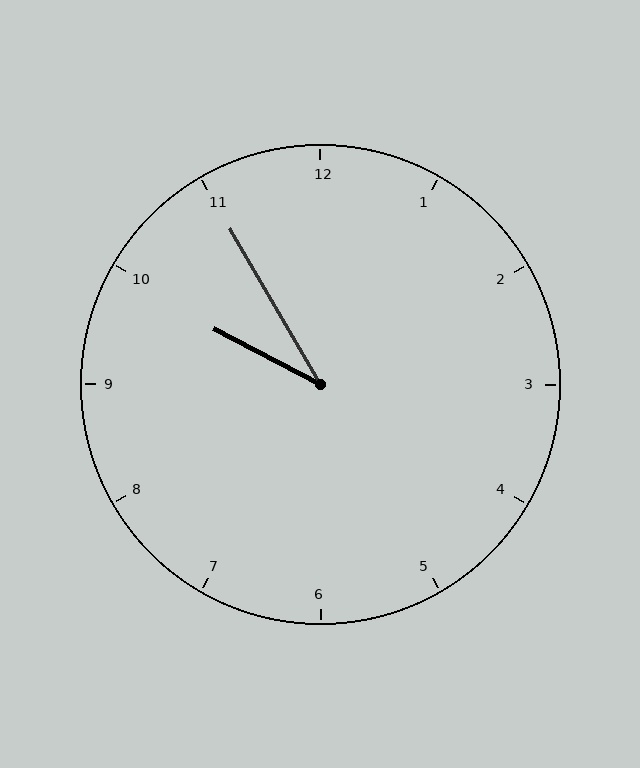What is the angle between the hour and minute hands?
Approximately 32 degrees.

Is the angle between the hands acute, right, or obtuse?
It is acute.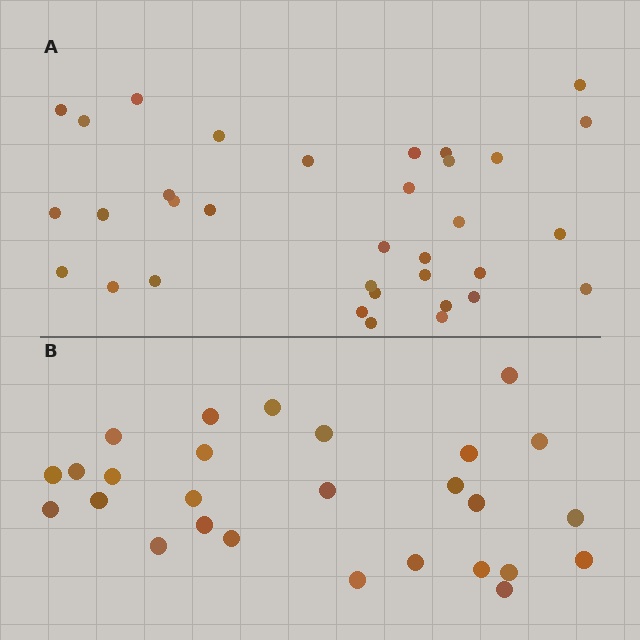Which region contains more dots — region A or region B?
Region A (the top region) has more dots.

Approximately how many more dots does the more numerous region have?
Region A has roughly 8 or so more dots than region B.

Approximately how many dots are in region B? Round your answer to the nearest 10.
About 30 dots. (The exact count is 27, which rounds to 30.)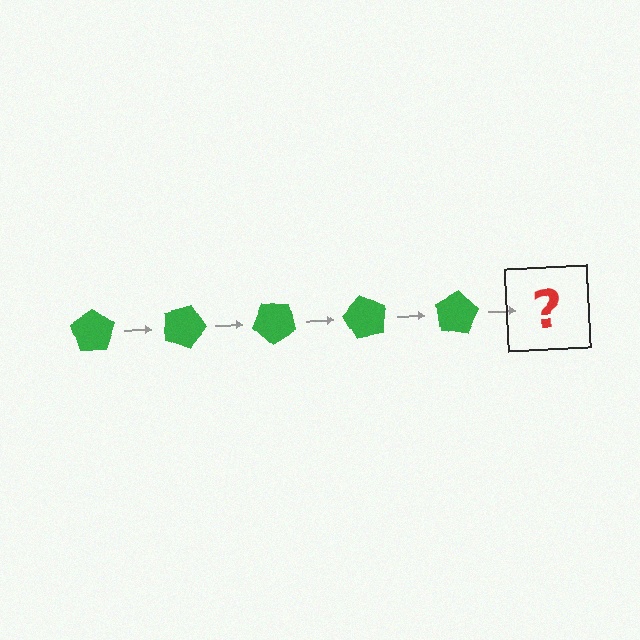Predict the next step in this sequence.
The next step is a green pentagon rotated 100 degrees.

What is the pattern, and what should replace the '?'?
The pattern is that the pentagon rotates 20 degrees each step. The '?' should be a green pentagon rotated 100 degrees.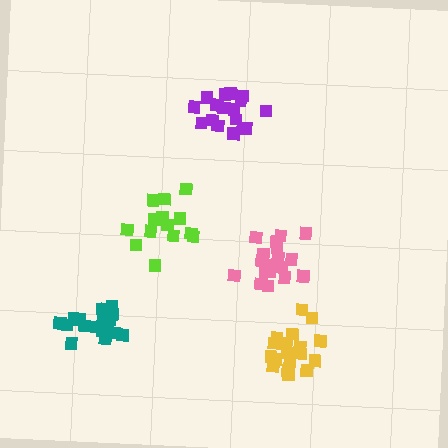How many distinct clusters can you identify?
There are 5 distinct clusters.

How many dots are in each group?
Group 1: 17 dots, Group 2: 18 dots, Group 3: 20 dots, Group 4: 19 dots, Group 5: 16 dots (90 total).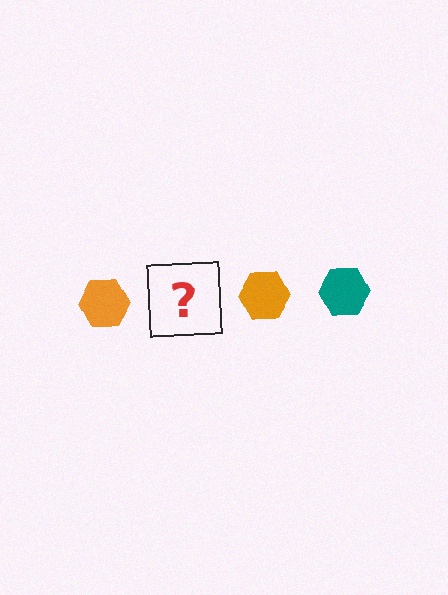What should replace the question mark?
The question mark should be replaced with a teal hexagon.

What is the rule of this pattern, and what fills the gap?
The rule is that the pattern cycles through orange, teal hexagons. The gap should be filled with a teal hexagon.